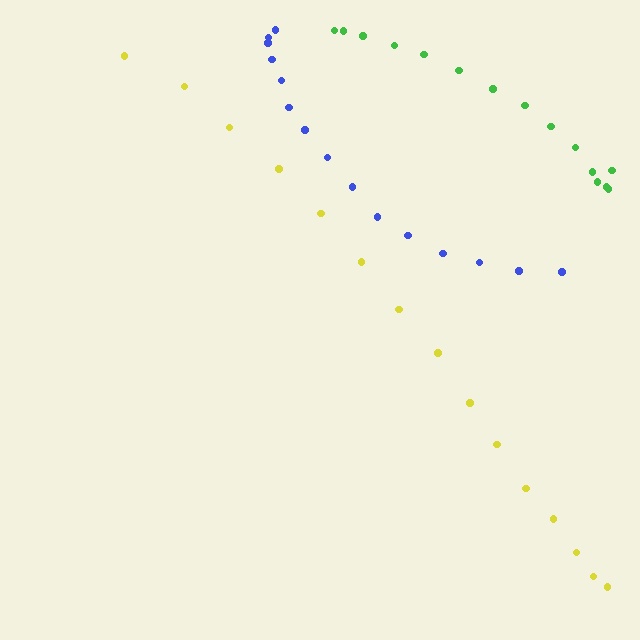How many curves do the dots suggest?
There are 3 distinct paths.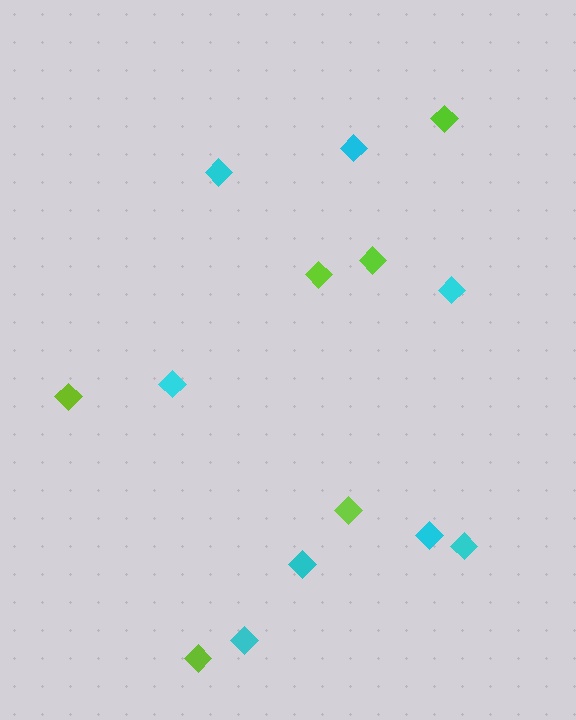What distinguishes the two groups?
There are 2 groups: one group of cyan diamonds (8) and one group of lime diamonds (6).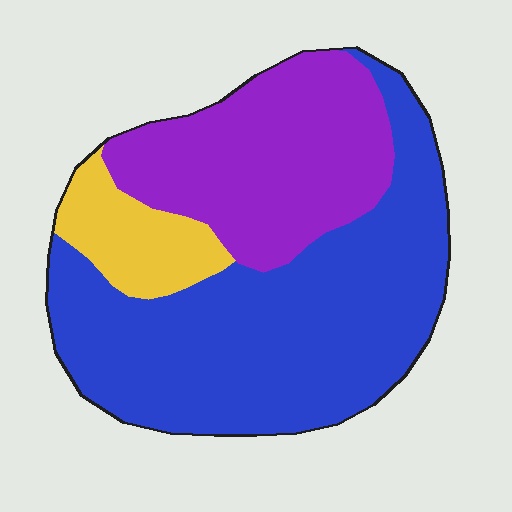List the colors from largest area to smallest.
From largest to smallest: blue, purple, yellow.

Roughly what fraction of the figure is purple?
Purple covers around 30% of the figure.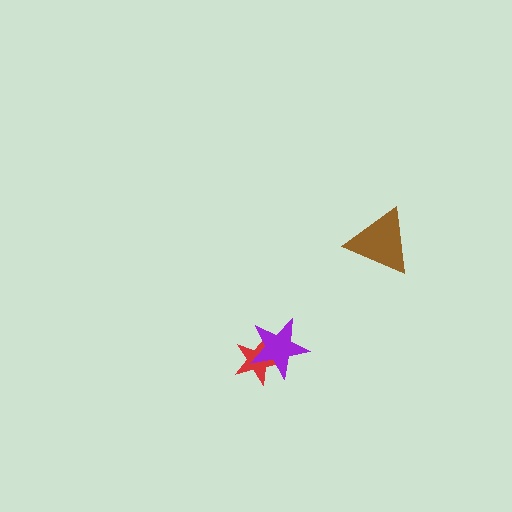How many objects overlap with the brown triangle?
0 objects overlap with the brown triangle.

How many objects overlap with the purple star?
1 object overlaps with the purple star.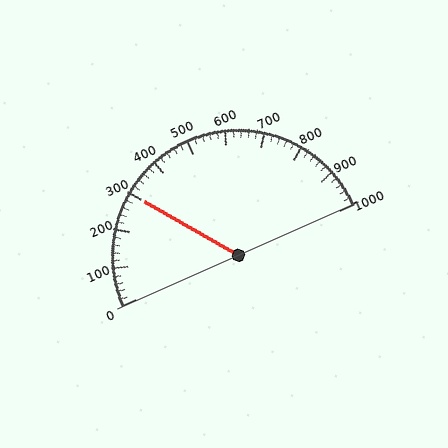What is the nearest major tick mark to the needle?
The nearest major tick mark is 300.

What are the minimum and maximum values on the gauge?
The gauge ranges from 0 to 1000.